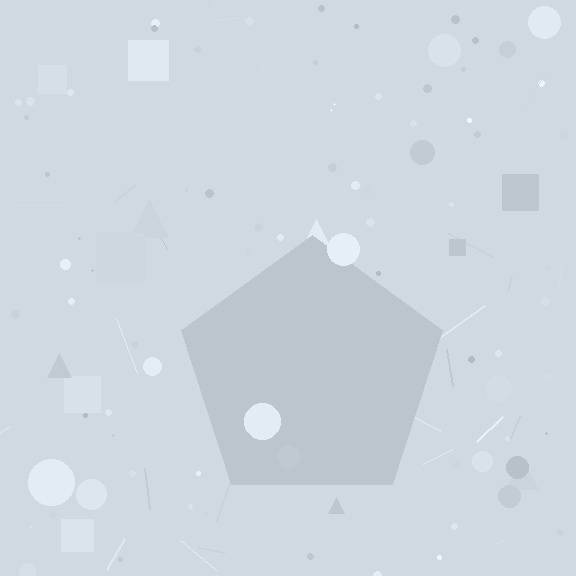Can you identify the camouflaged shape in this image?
The camouflaged shape is a pentagon.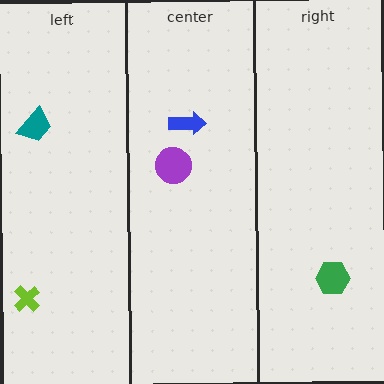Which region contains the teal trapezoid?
The left region.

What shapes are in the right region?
The green hexagon.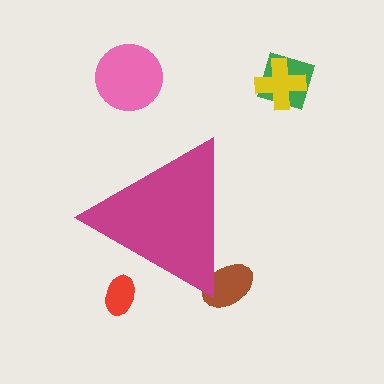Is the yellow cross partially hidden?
No, the yellow cross is fully visible.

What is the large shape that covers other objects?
A magenta triangle.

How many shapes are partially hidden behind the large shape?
2 shapes are partially hidden.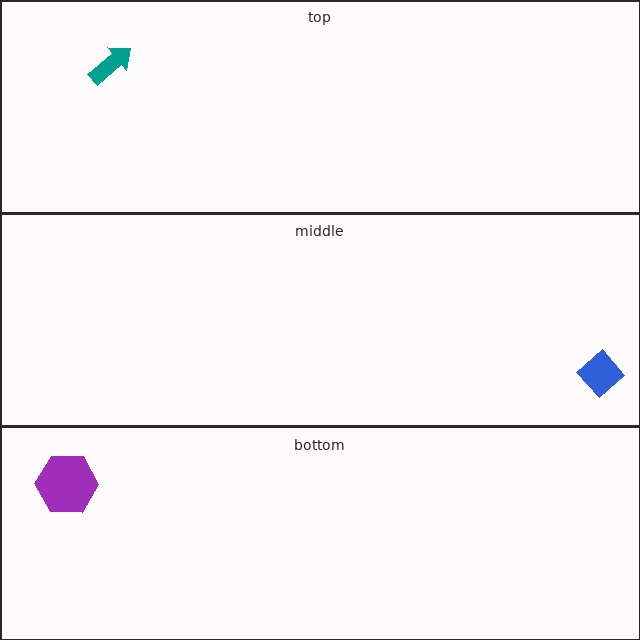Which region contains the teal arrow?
The top region.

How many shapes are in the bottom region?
1.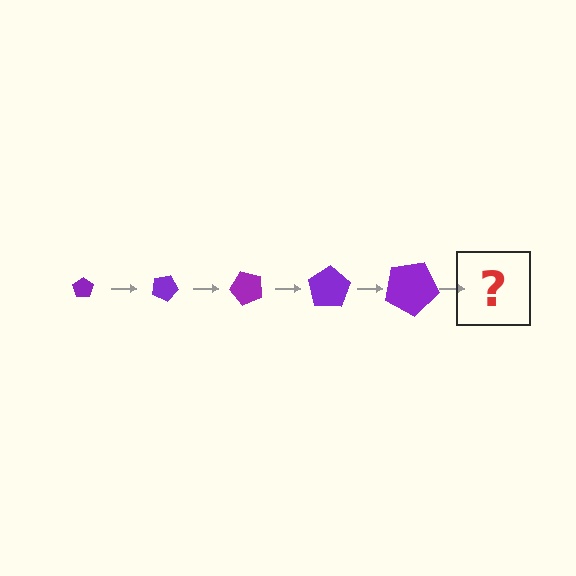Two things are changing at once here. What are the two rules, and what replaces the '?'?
The two rules are that the pentagon grows larger each step and it rotates 25 degrees each step. The '?' should be a pentagon, larger than the previous one and rotated 125 degrees from the start.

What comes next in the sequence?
The next element should be a pentagon, larger than the previous one and rotated 125 degrees from the start.